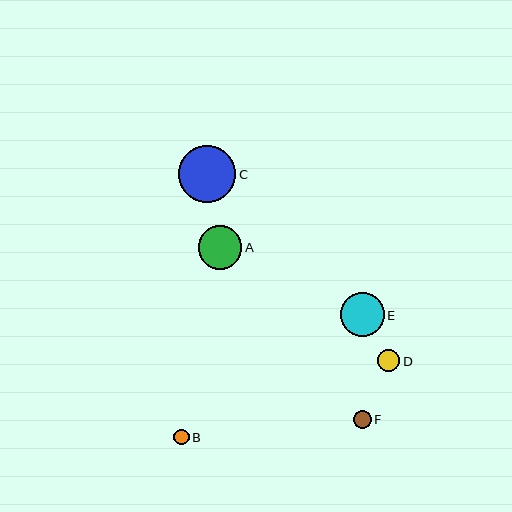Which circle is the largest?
Circle C is the largest with a size of approximately 57 pixels.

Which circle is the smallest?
Circle B is the smallest with a size of approximately 16 pixels.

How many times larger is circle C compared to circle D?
Circle C is approximately 2.6 times the size of circle D.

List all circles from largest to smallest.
From largest to smallest: C, E, A, D, F, B.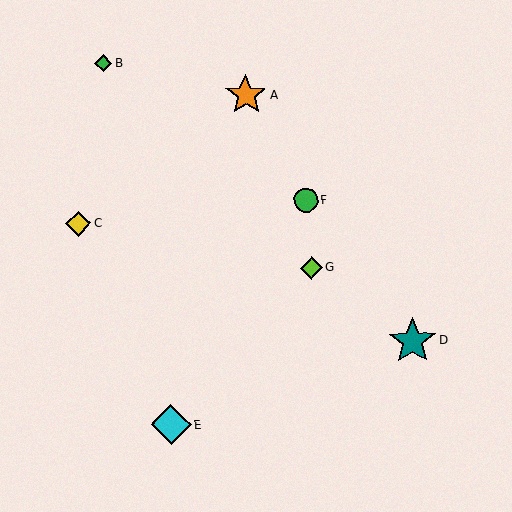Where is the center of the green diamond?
The center of the green diamond is at (104, 64).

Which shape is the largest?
The teal star (labeled D) is the largest.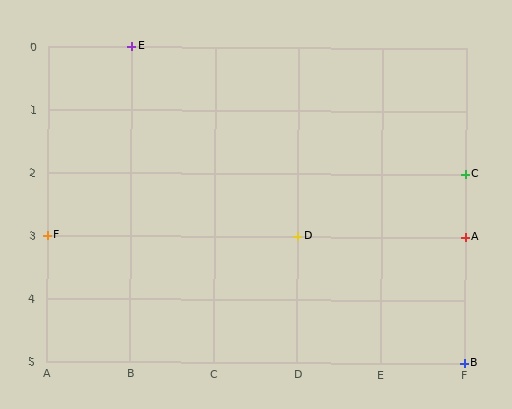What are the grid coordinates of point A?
Point A is at grid coordinates (F, 3).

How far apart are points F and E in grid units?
Points F and E are 1 column and 3 rows apart (about 3.2 grid units diagonally).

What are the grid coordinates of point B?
Point B is at grid coordinates (F, 5).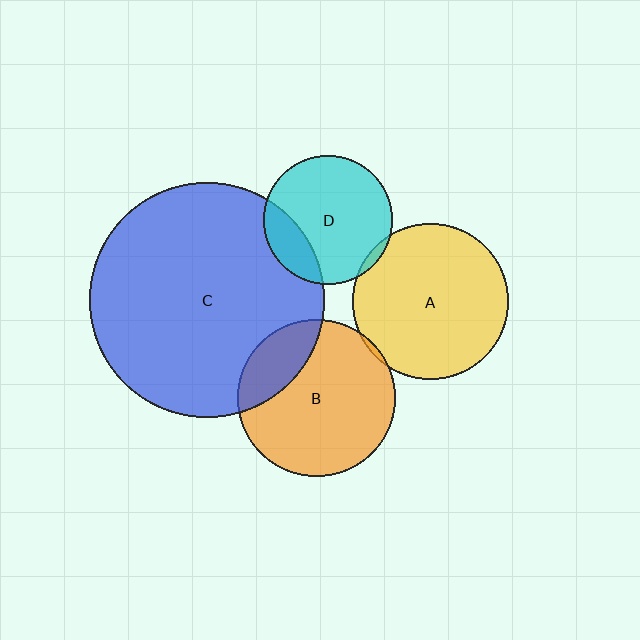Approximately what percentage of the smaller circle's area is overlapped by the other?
Approximately 5%.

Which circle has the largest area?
Circle C (blue).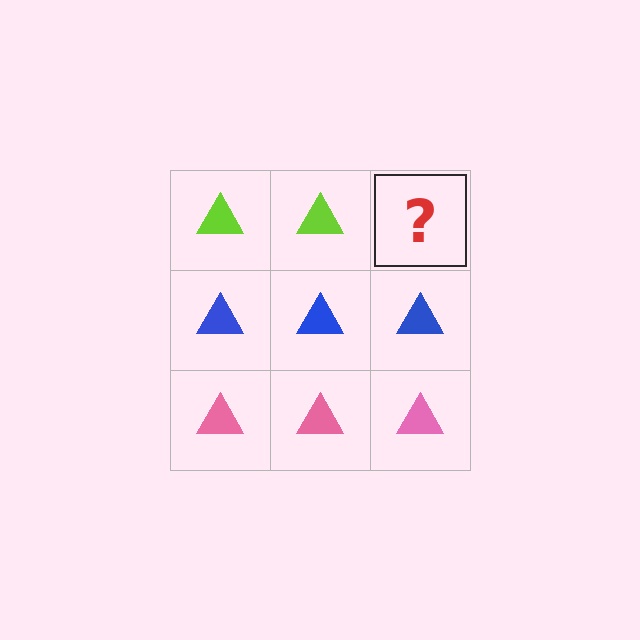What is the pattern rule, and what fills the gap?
The rule is that each row has a consistent color. The gap should be filled with a lime triangle.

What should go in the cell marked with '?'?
The missing cell should contain a lime triangle.